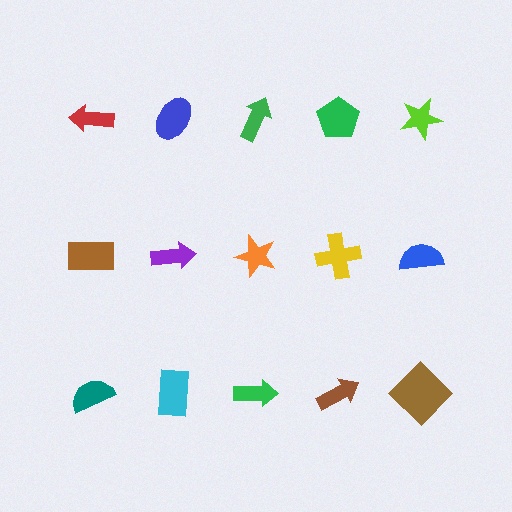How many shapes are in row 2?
5 shapes.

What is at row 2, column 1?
A brown rectangle.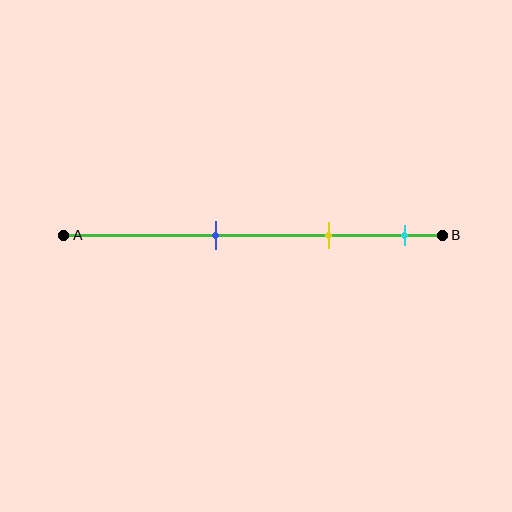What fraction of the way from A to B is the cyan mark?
The cyan mark is approximately 90% (0.9) of the way from A to B.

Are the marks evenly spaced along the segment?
Yes, the marks are approximately evenly spaced.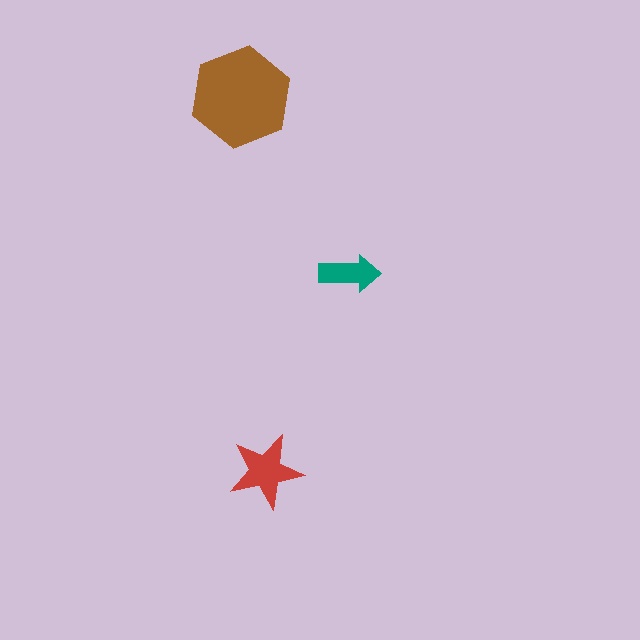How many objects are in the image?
There are 3 objects in the image.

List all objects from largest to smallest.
The brown hexagon, the red star, the teal arrow.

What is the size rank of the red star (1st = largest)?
2nd.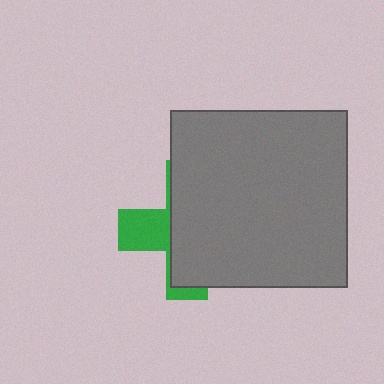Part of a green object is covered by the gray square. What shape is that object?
It is a cross.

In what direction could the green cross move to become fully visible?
The green cross could move left. That would shift it out from behind the gray square entirely.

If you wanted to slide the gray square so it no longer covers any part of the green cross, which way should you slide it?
Slide it right — that is the most direct way to separate the two shapes.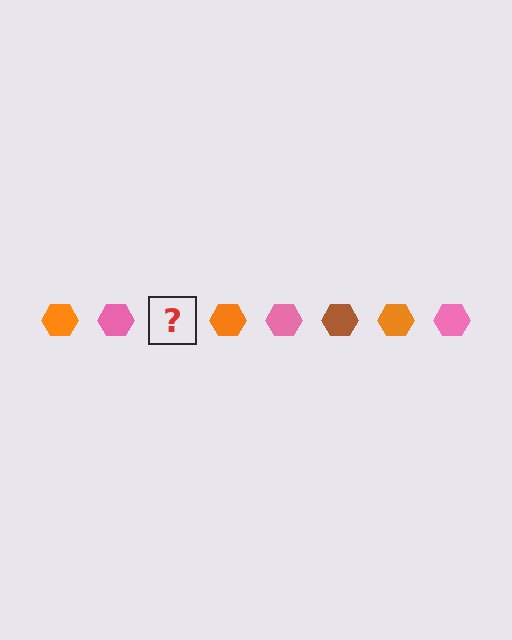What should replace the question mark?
The question mark should be replaced with a brown hexagon.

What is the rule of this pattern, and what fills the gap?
The rule is that the pattern cycles through orange, pink, brown hexagons. The gap should be filled with a brown hexagon.